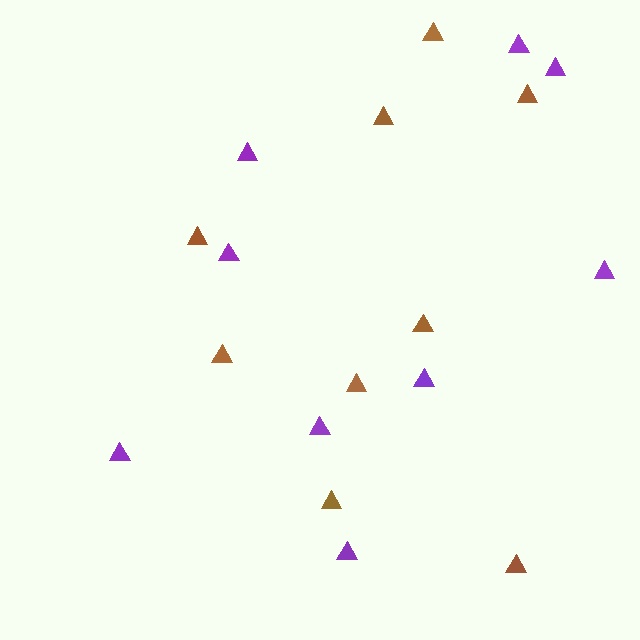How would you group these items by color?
There are 2 groups: one group of brown triangles (9) and one group of purple triangles (9).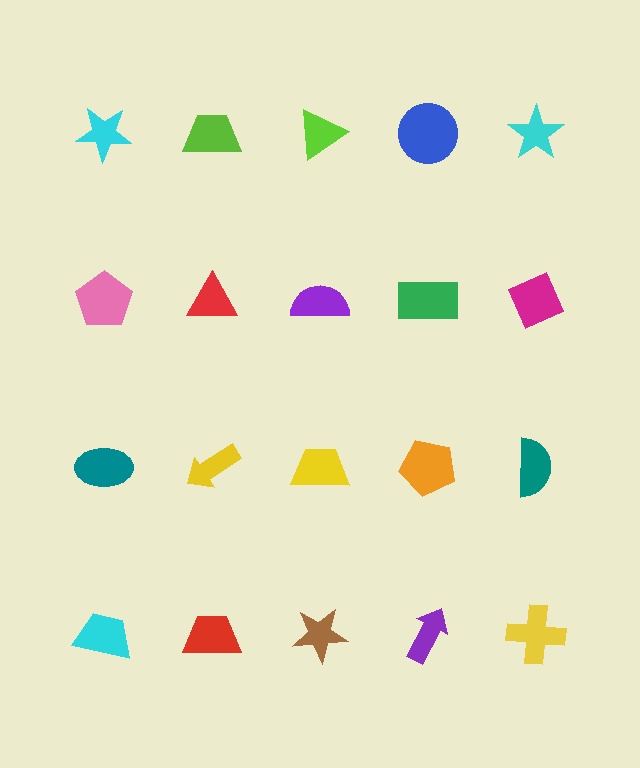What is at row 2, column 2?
A red triangle.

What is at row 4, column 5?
A yellow cross.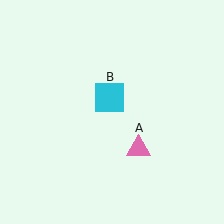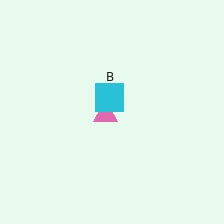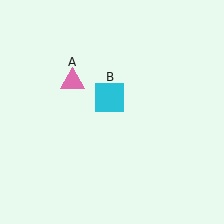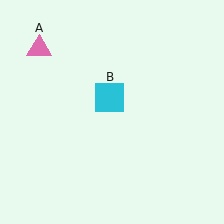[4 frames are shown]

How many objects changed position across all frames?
1 object changed position: pink triangle (object A).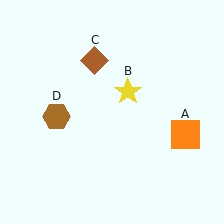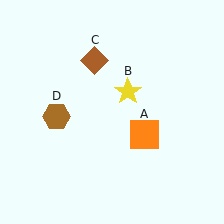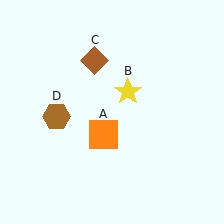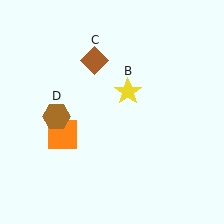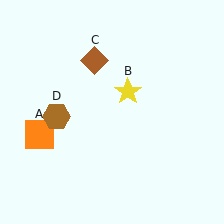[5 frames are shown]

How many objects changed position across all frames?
1 object changed position: orange square (object A).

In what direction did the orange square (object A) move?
The orange square (object A) moved left.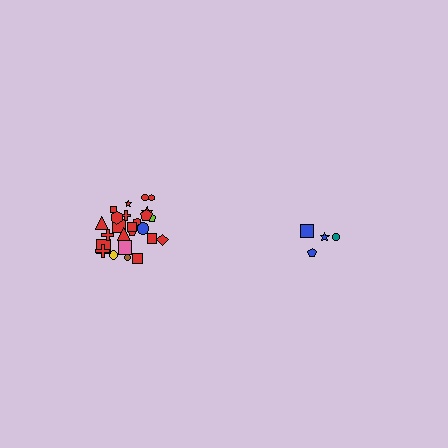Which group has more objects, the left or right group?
The left group.